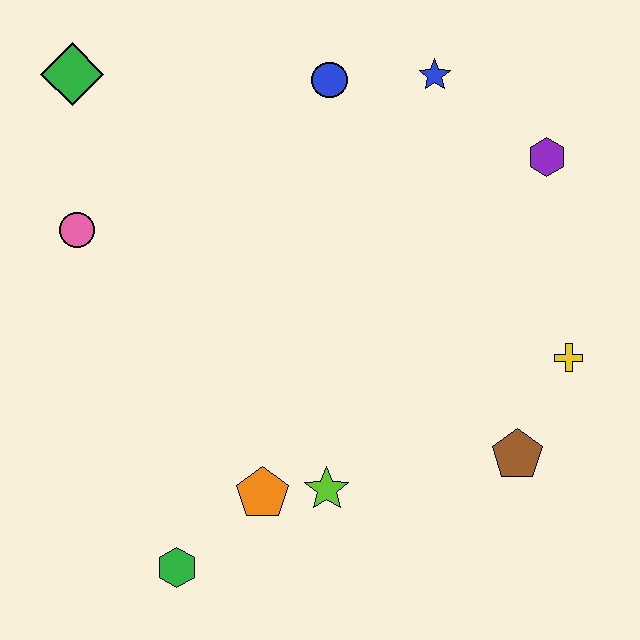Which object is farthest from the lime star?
The green diamond is farthest from the lime star.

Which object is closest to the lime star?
The orange pentagon is closest to the lime star.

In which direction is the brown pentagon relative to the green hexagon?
The brown pentagon is to the right of the green hexagon.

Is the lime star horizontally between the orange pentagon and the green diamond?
No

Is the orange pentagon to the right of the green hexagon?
Yes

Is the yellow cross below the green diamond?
Yes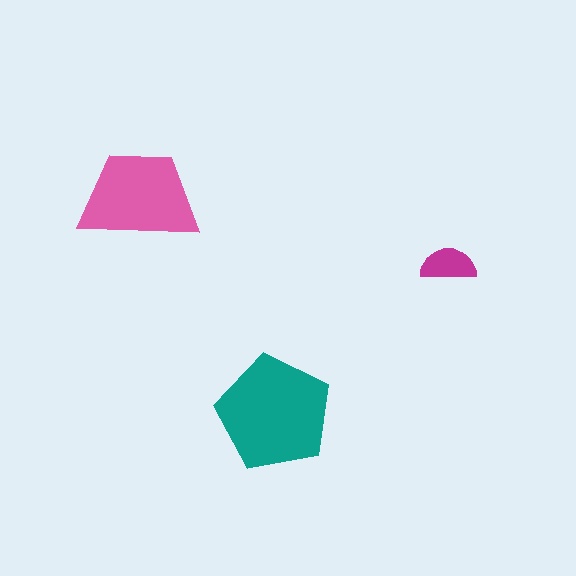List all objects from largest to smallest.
The teal pentagon, the pink trapezoid, the magenta semicircle.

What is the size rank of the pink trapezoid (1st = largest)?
2nd.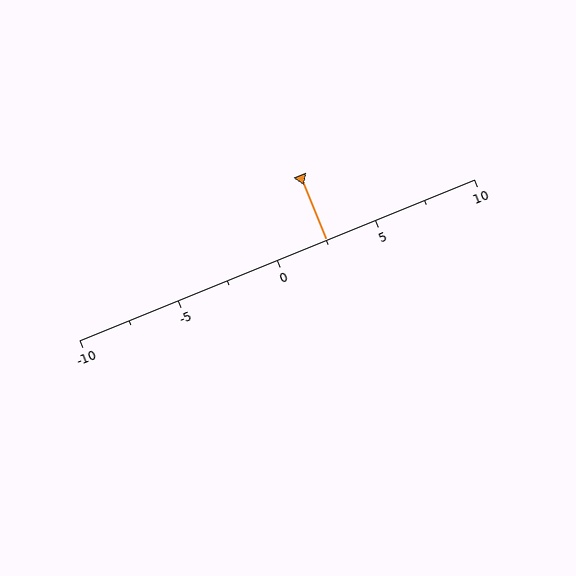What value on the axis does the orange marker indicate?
The marker indicates approximately 2.5.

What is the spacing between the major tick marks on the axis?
The major ticks are spaced 5 apart.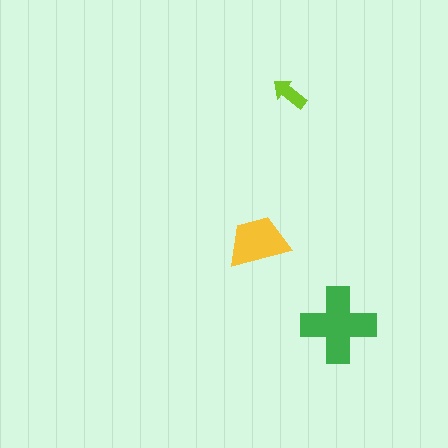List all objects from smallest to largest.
The lime arrow, the yellow trapezoid, the green cross.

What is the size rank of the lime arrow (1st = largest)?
3rd.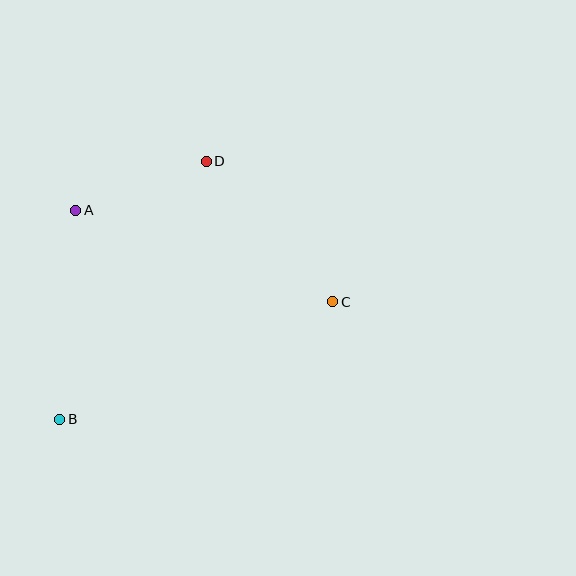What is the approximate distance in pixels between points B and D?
The distance between B and D is approximately 297 pixels.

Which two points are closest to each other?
Points A and D are closest to each other.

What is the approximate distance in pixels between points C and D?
The distance between C and D is approximately 189 pixels.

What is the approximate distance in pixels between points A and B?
The distance between A and B is approximately 210 pixels.